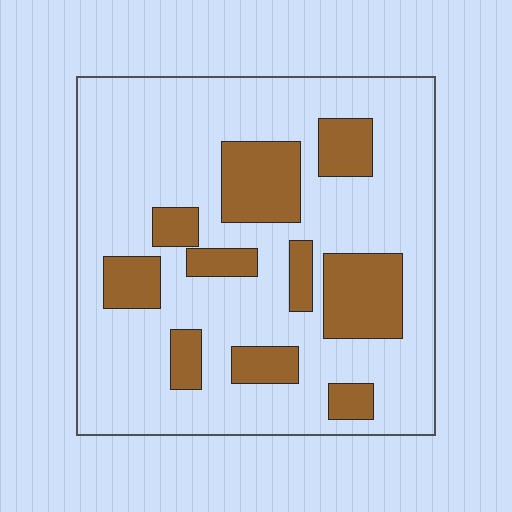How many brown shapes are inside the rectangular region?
10.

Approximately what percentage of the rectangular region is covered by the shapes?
Approximately 25%.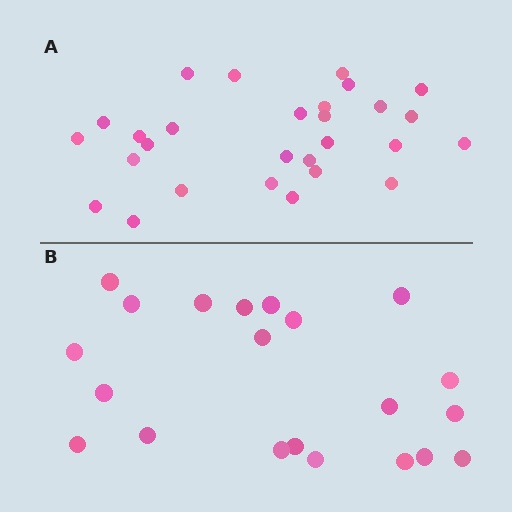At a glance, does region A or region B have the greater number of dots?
Region A (the top region) has more dots.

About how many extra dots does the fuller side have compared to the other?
Region A has roughly 8 or so more dots than region B.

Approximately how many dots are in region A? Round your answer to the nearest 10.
About 30 dots. (The exact count is 28, which rounds to 30.)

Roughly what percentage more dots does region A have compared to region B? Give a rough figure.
About 35% more.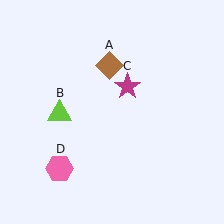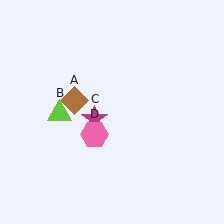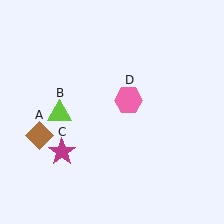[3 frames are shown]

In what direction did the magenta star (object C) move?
The magenta star (object C) moved down and to the left.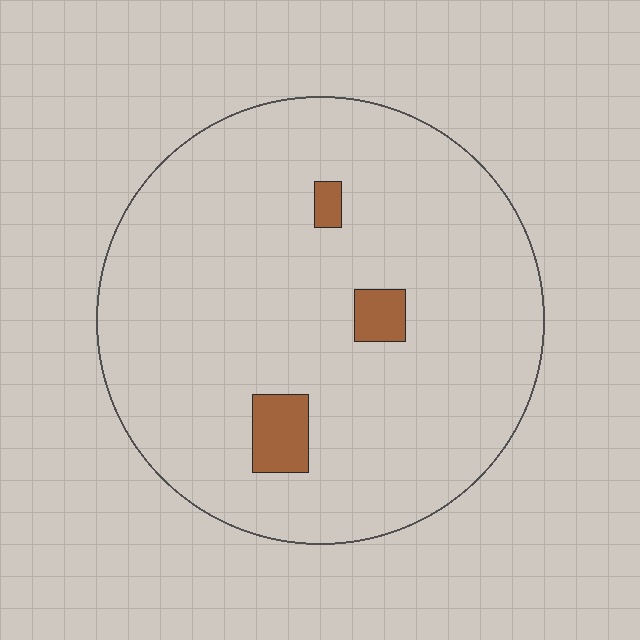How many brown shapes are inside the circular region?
3.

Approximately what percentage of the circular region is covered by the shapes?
Approximately 5%.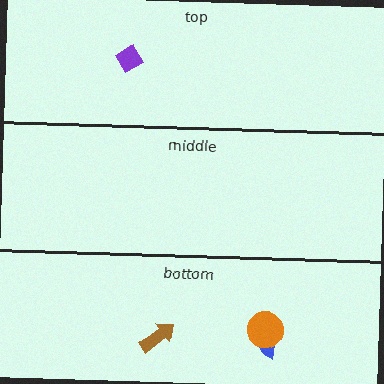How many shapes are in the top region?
1.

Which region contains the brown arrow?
The bottom region.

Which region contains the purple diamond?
The top region.